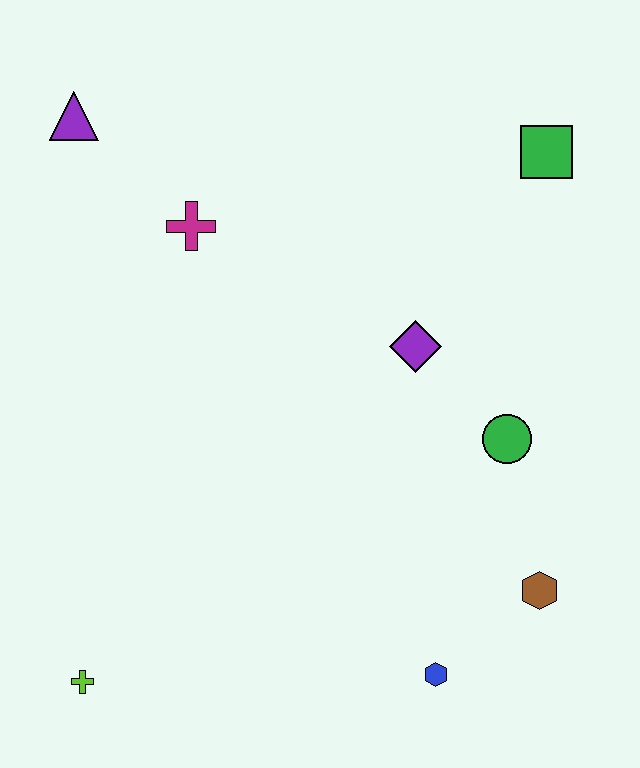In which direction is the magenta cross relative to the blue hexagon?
The magenta cross is above the blue hexagon.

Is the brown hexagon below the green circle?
Yes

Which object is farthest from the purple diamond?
The lime cross is farthest from the purple diamond.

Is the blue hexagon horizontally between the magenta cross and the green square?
Yes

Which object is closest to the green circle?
The purple diamond is closest to the green circle.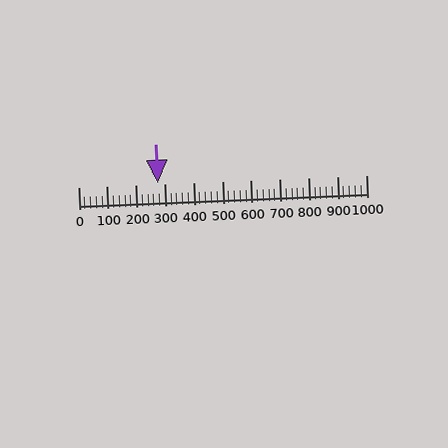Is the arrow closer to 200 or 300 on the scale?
The arrow is closer to 300.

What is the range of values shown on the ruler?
The ruler shows values from 0 to 1000.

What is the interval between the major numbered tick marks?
The major tick marks are spaced 100 units apart.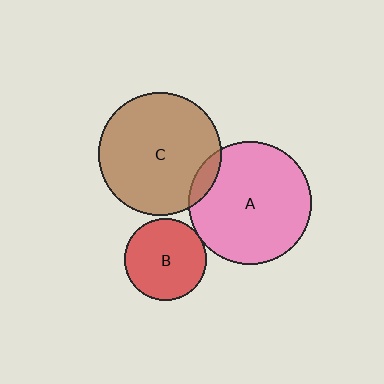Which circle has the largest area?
Circle A (pink).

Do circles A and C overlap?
Yes.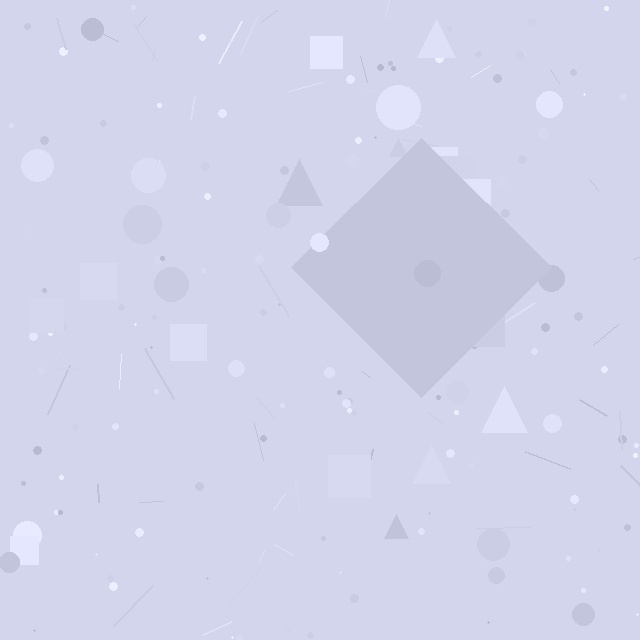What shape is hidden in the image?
A diamond is hidden in the image.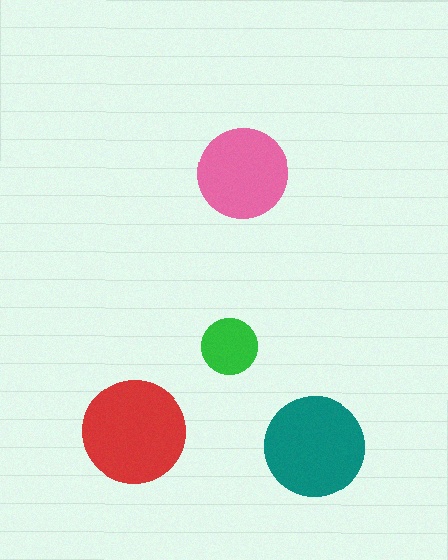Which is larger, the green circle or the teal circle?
The teal one.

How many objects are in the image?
There are 4 objects in the image.